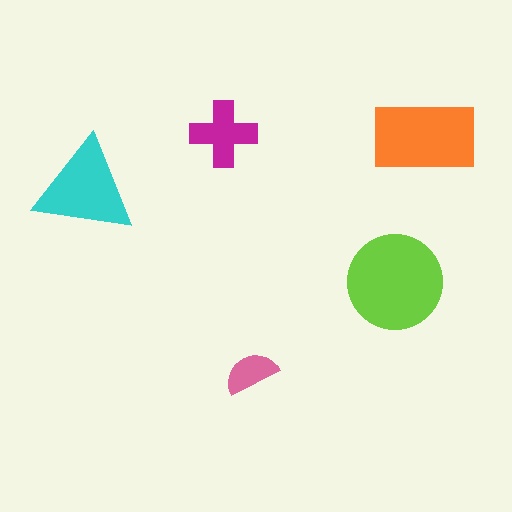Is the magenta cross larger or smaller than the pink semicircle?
Larger.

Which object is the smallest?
The pink semicircle.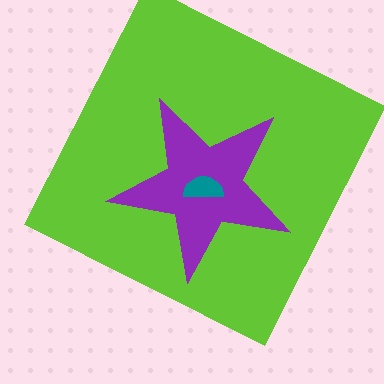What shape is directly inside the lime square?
The purple star.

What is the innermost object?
The teal semicircle.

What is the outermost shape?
The lime square.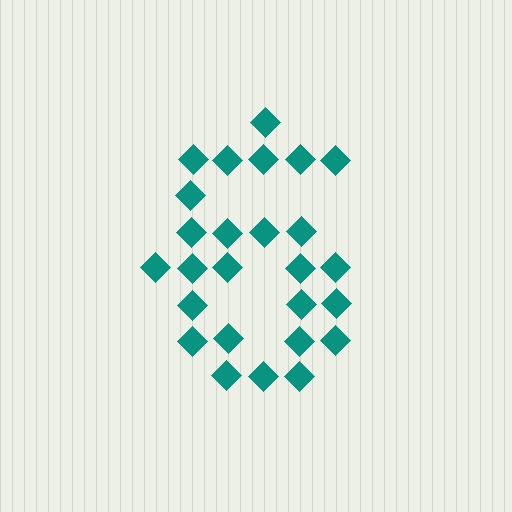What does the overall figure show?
The overall figure shows the digit 6.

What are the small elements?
The small elements are diamonds.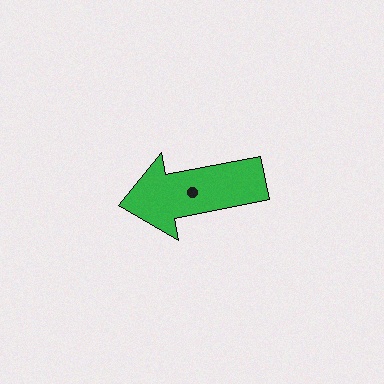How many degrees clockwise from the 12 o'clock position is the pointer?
Approximately 259 degrees.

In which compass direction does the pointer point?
West.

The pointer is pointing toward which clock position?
Roughly 9 o'clock.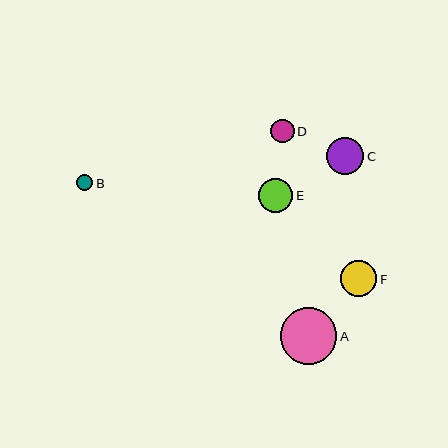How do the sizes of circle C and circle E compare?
Circle C and circle E are approximately the same size.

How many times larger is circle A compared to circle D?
Circle A is approximately 2.4 times the size of circle D.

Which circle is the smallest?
Circle B is the smallest with a size of approximately 16 pixels.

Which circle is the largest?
Circle A is the largest with a size of approximately 56 pixels.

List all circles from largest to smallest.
From largest to smallest: A, C, F, E, D, B.